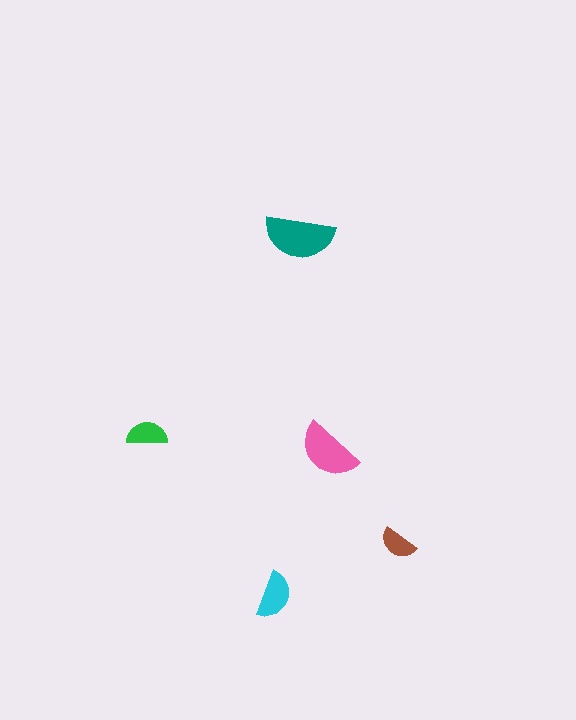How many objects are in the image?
There are 5 objects in the image.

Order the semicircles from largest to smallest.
the teal one, the pink one, the cyan one, the green one, the brown one.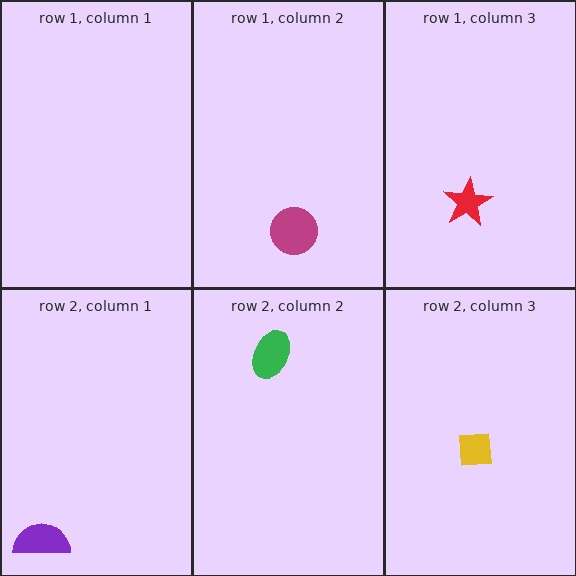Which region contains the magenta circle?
The row 1, column 2 region.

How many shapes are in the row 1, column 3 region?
1.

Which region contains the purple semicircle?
The row 2, column 1 region.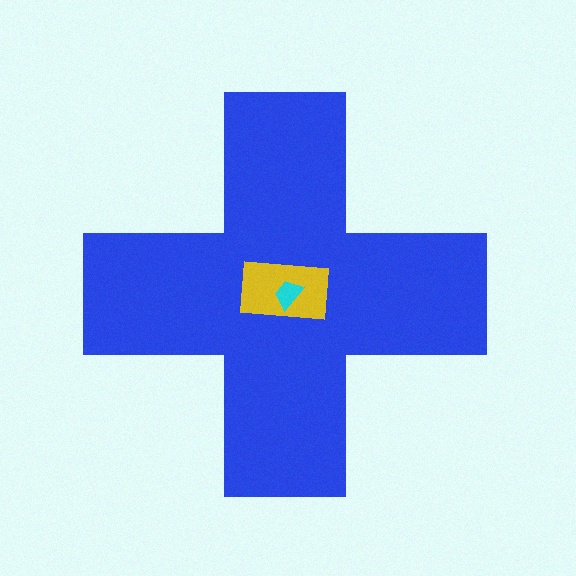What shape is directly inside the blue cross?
The yellow rectangle.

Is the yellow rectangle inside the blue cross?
Yes.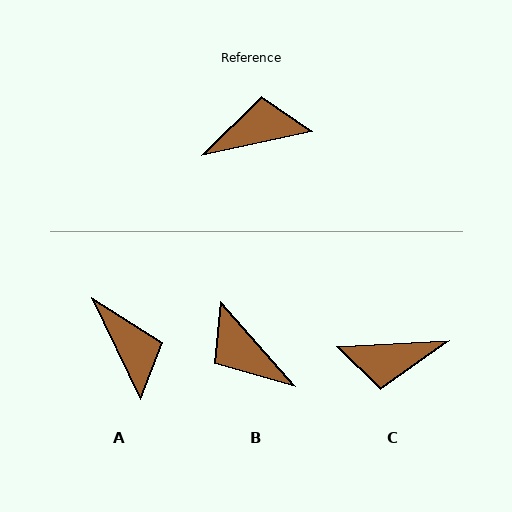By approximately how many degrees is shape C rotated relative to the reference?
Approximately 170 degrees counter-clockwise.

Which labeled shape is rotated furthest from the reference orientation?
C, about 170 degrees away.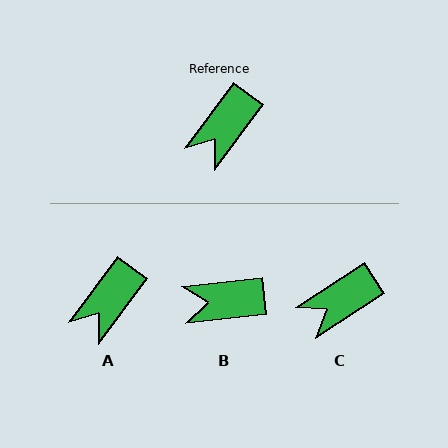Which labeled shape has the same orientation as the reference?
A.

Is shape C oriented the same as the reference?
No, it is off by about 21 degrees.